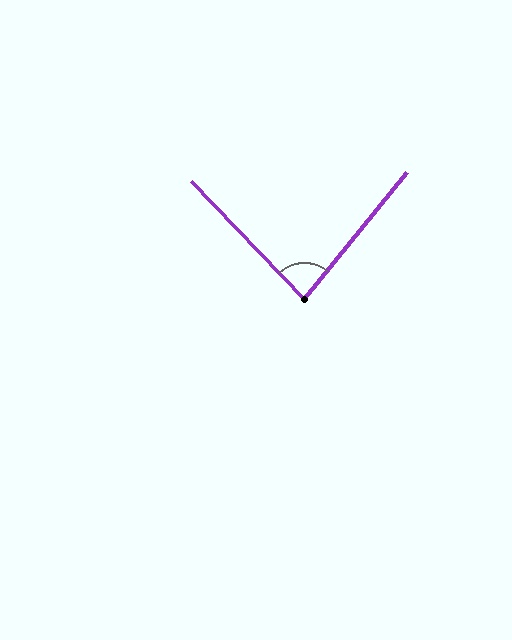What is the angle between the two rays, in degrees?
Approximately 82 degrees.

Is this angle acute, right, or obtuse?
It is acute.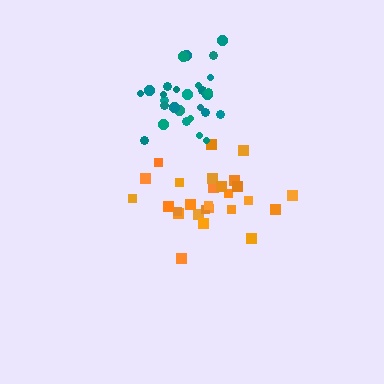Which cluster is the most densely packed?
Teal.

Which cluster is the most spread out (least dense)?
Orange.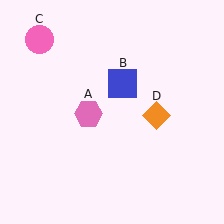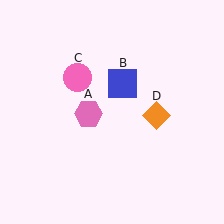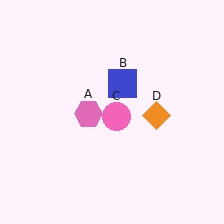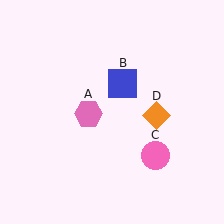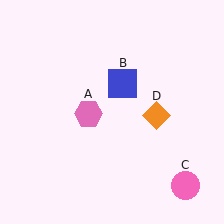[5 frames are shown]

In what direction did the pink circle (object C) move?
The pink circle (object C) moved down and to the right.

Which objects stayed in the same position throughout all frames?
Pink hexagon (object A) and blue square (object B) and orange diamond (object D) remained stationary.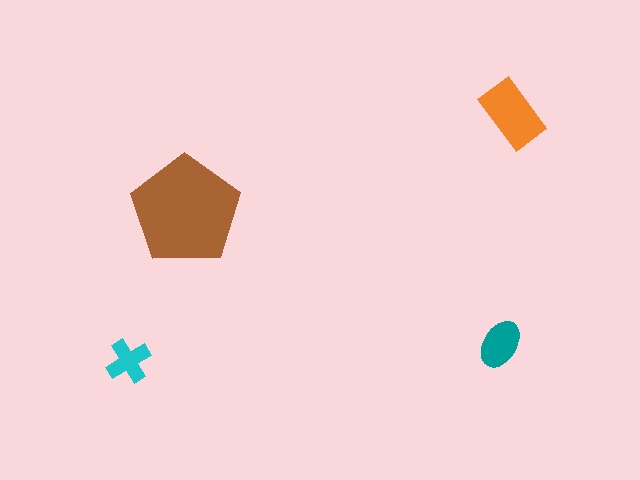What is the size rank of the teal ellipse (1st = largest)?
3rd.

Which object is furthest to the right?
The orange rectangle is rightmost.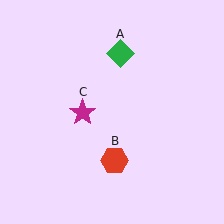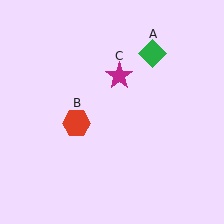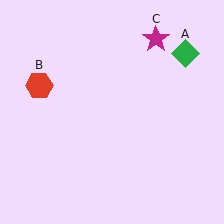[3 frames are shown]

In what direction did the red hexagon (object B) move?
The red hexagon (object B) moved up and to the left.